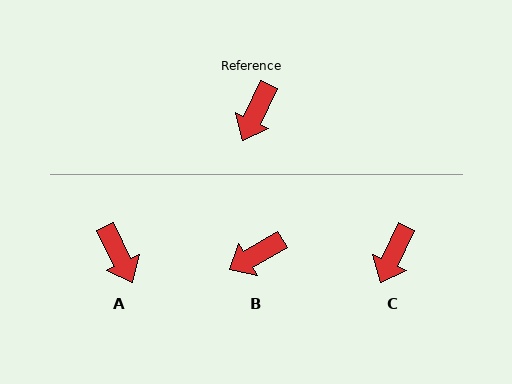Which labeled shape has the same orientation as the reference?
C.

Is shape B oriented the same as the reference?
No, it is off by about 34 degrees.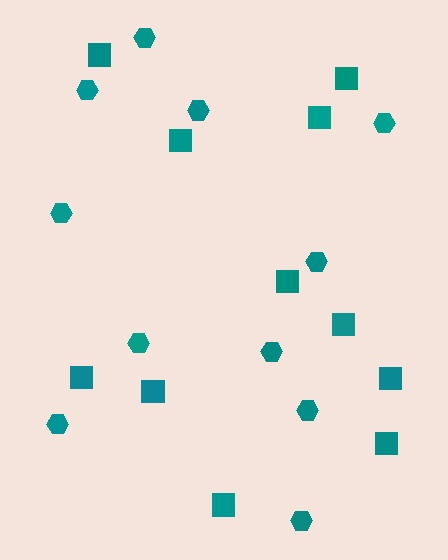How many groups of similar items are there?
There are 2 groups: one group of hexagons (11) and one group of squares (11).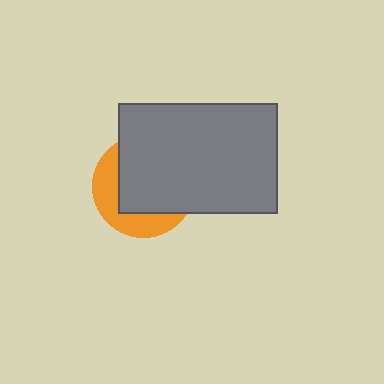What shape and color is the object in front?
The object in front is a gray rectangle.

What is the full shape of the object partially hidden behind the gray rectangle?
The partially hidden object is an orange circle.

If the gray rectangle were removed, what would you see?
You would see the complete orange circle.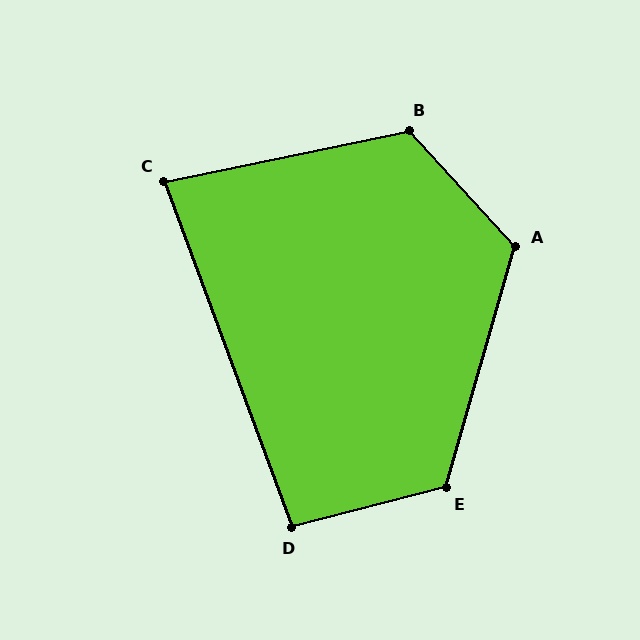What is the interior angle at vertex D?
Approximately 96 degrees (obtuse).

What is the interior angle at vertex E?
Approximately 121 degrees (obtuse).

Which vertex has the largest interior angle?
A, at approximately 121 degrees.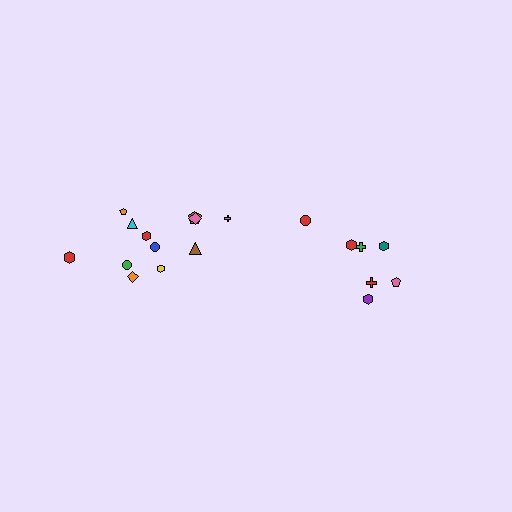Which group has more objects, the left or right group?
The left group.